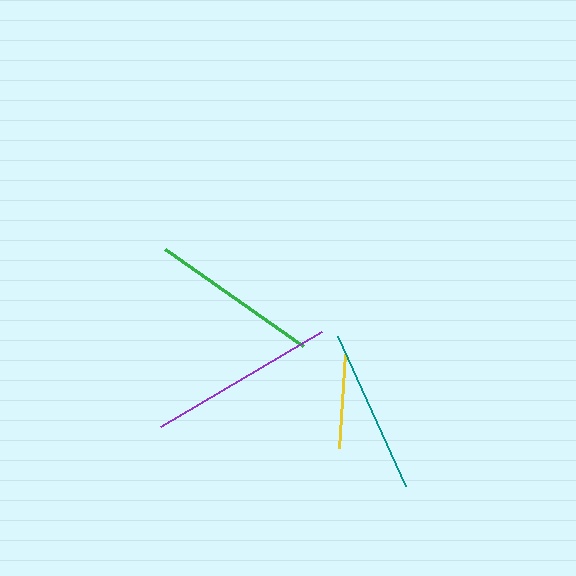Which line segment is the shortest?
The yellow line is the shortest at approximately 94 pixels.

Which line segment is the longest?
The purple line is the longest at approximately 187 pixels.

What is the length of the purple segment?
The purple segment is approximately 187 pixels long.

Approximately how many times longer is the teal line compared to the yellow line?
The teal line is approximately 1.7 times the length of the yellow line.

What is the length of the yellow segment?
The yellow segment is approximately 94 pixels long.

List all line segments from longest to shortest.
From longest to shortest: purple, green, teal, yellow.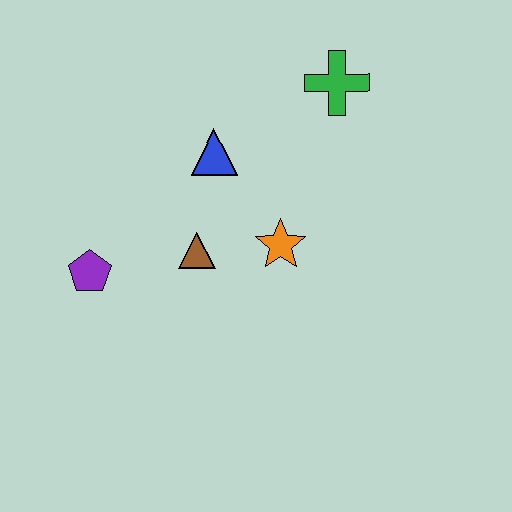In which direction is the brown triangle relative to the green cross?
The brown triangle is below the green cross.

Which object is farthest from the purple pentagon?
The green cross is farthest from the purple pentagon.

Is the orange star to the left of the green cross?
Yes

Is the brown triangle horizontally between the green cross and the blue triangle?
No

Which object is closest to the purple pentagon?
The brown triangle is closest to the purple pentagon.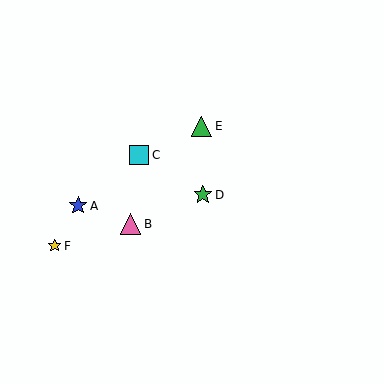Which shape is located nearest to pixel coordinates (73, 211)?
The blue star (labeled A) at (78, 206) is nearest to that location.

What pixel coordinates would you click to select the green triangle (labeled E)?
Click at (201, 126) to select the green triangle E.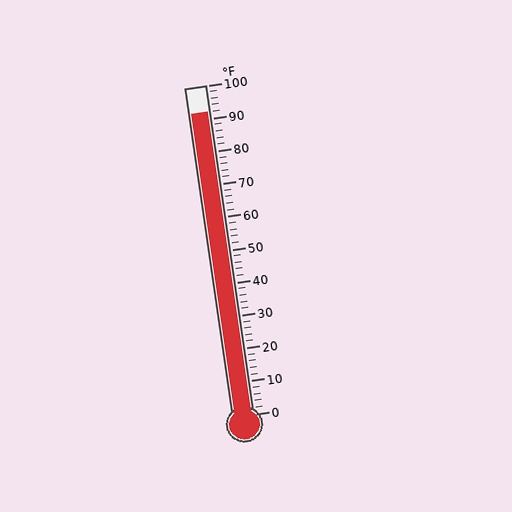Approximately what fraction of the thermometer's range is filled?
The thermometer is filled to approximately 90% of its range.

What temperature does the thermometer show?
The thermometer shows approximately 92°F.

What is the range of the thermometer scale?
The thermometer scale ranges from 0°F to 100°F.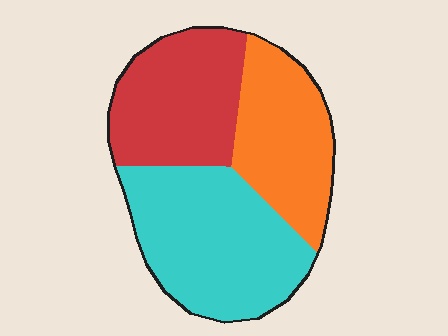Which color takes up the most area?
Cyan, at roughly 40%.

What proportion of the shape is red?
Red takes up between a quarter and a half of the shape.